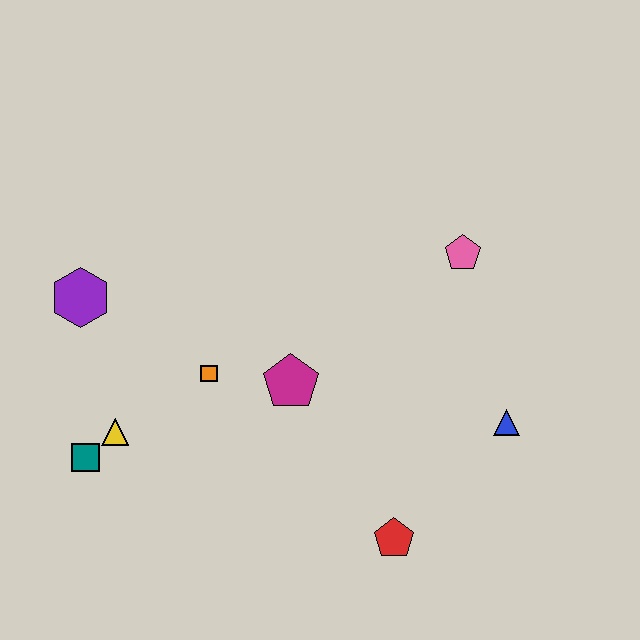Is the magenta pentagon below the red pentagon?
No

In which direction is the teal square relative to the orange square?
The teal square is to the left of the orange square.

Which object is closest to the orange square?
The magenta pentagon is closest to the orange square.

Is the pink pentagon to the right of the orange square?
Yes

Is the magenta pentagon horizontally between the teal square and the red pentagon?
Yes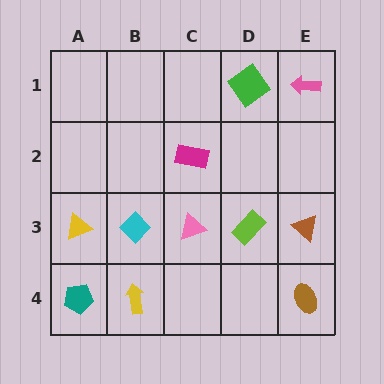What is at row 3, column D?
A lime rectangle.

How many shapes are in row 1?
2 shapes.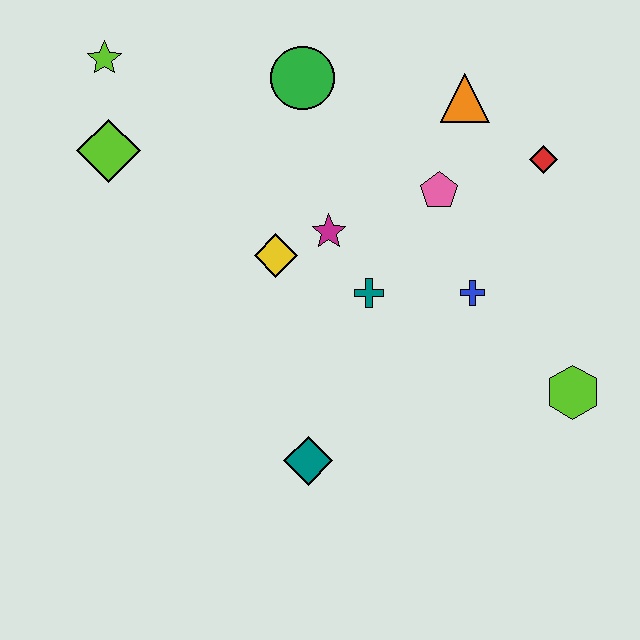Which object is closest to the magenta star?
The yellow diamond is closest to the magenta star.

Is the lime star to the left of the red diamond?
Yes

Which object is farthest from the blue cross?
The lime star is farthest from the blue cross.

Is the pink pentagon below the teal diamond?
No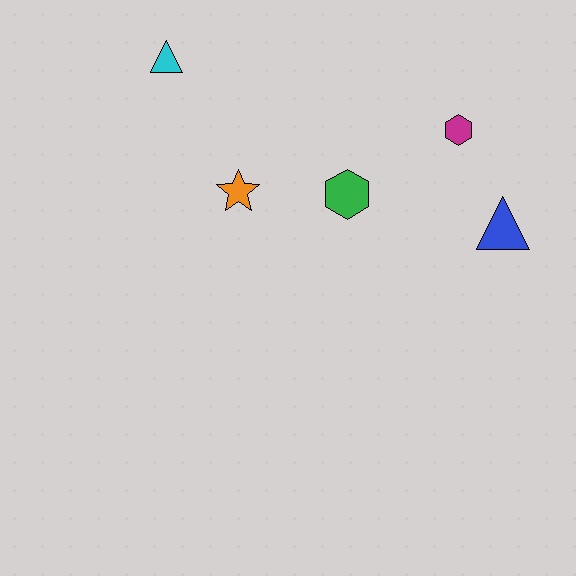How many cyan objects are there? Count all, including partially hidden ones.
There is 1 cyan object.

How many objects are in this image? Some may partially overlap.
There are 5 objects.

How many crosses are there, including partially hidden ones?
There are no crosses.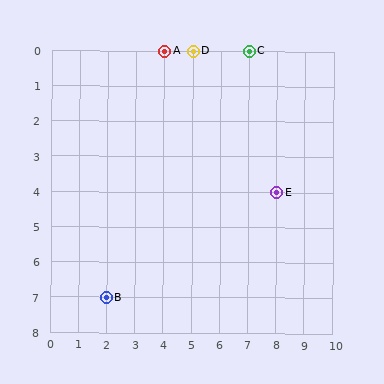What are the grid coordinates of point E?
Point E is at grid coordinates (8, 4).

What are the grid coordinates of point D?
Point D is at grid coordinates (5, 0).